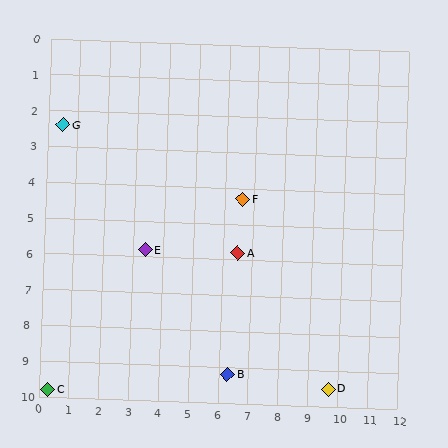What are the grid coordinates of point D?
Point D is at approximately (9.7, 9.5).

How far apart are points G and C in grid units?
Points G and C are about 7.4 grid units apart.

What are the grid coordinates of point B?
Point B is at approximately (6.3, 9.2).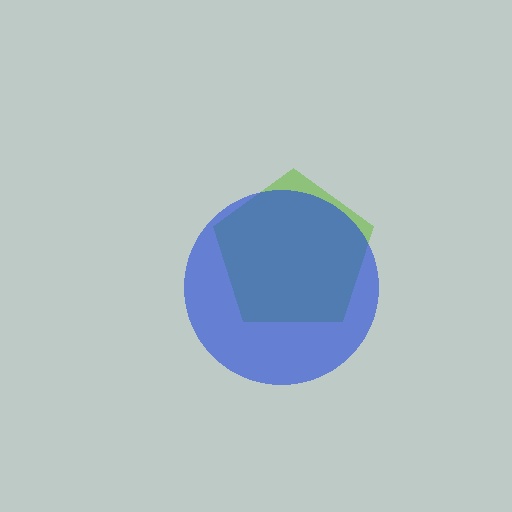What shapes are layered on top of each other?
The layered shapes are: a lime pentagon, a blue circle.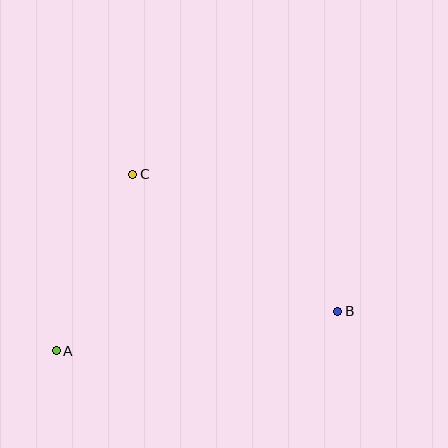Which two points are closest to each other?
Points A and C are closest to each other.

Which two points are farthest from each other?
Points A and B are farthest from each other.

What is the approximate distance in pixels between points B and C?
The distance between B and C is approximately 247 pixels.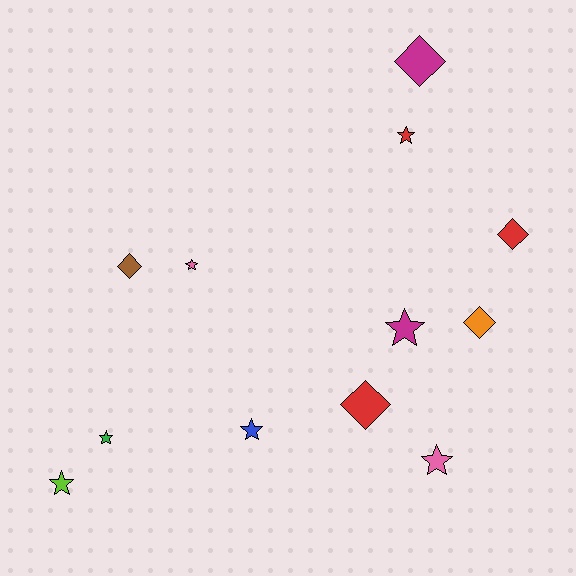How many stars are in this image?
There are 7 stars.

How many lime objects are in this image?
There is 1 lime object.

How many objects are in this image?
There are 12 objects.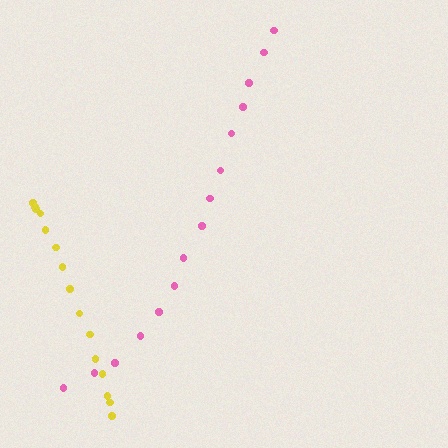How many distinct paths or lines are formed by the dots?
There are 2 distinct paths.